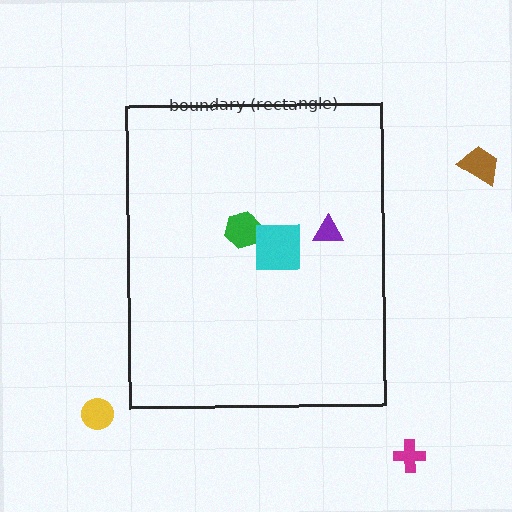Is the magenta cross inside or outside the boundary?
Outside.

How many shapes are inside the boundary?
4 inside, 3 outside.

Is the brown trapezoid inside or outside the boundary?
Outside.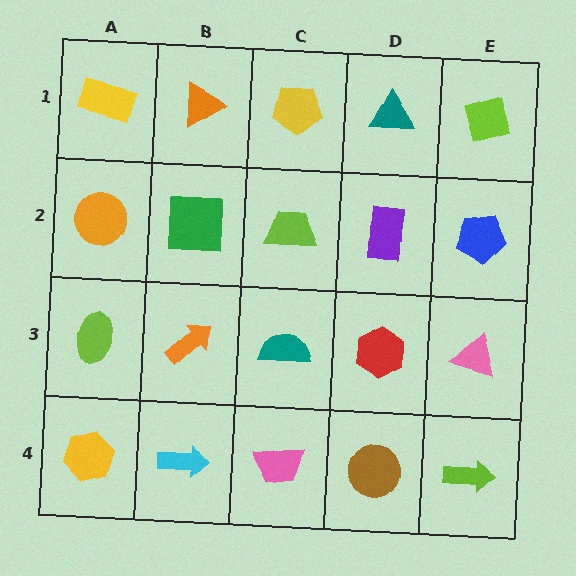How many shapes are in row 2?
5 shapes.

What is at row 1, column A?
A yellow rectangle.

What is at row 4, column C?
A pink trapezoid.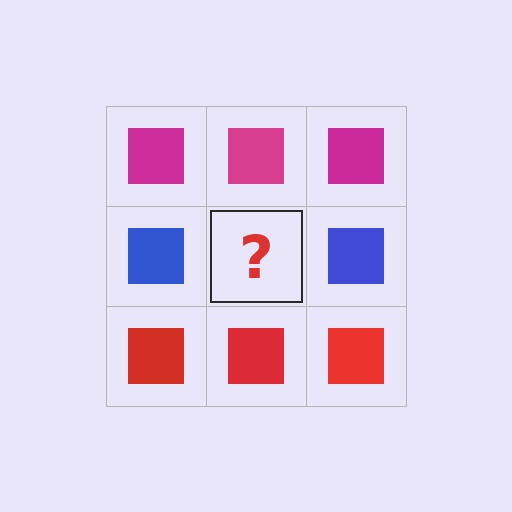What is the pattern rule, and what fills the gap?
The rule is that each row has a consistent color. The gap should be filled with a blue square.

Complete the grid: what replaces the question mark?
The question mark should be replaced with a blue square.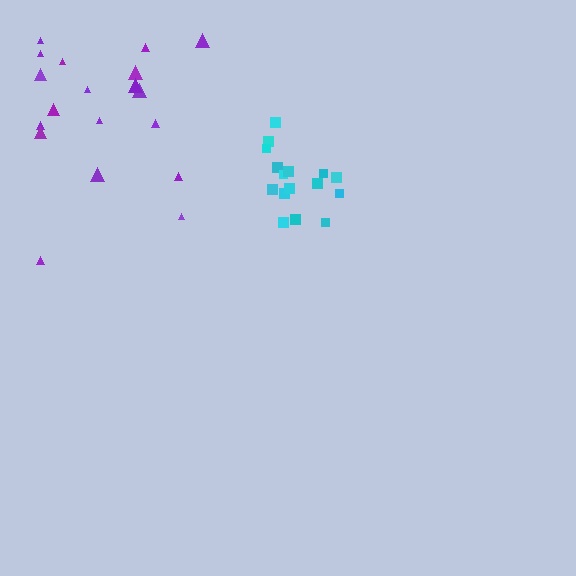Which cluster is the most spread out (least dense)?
Purple.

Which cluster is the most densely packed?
Cyan.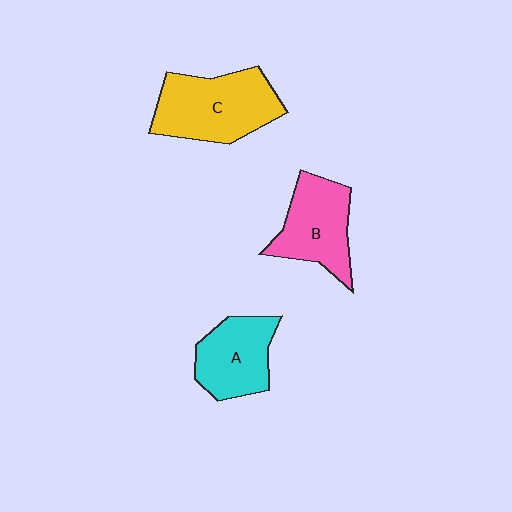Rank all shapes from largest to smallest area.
From largest to smallest: C (yellow), B (pink), A (cyan).